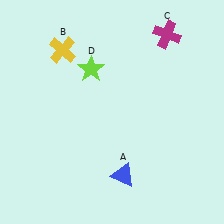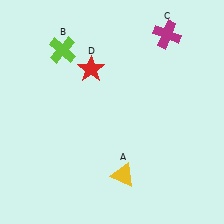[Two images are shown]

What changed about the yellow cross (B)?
In Image 1, B is yellow. In Image 2, it changed to lime.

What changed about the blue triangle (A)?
In Image 1, A is blue. In Image 2, it changed to yellow.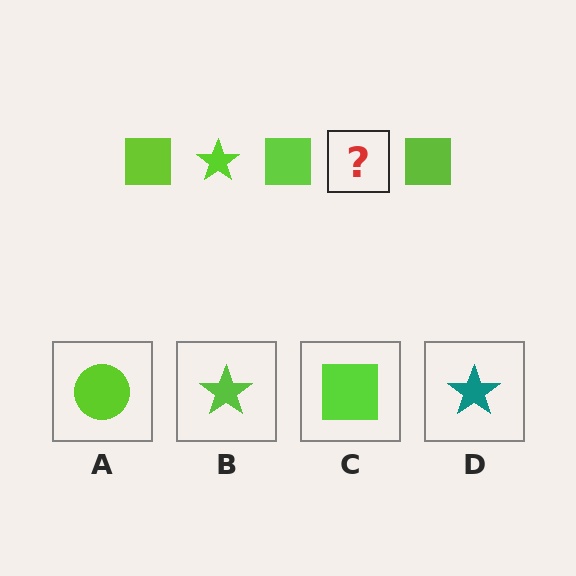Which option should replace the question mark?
Option B.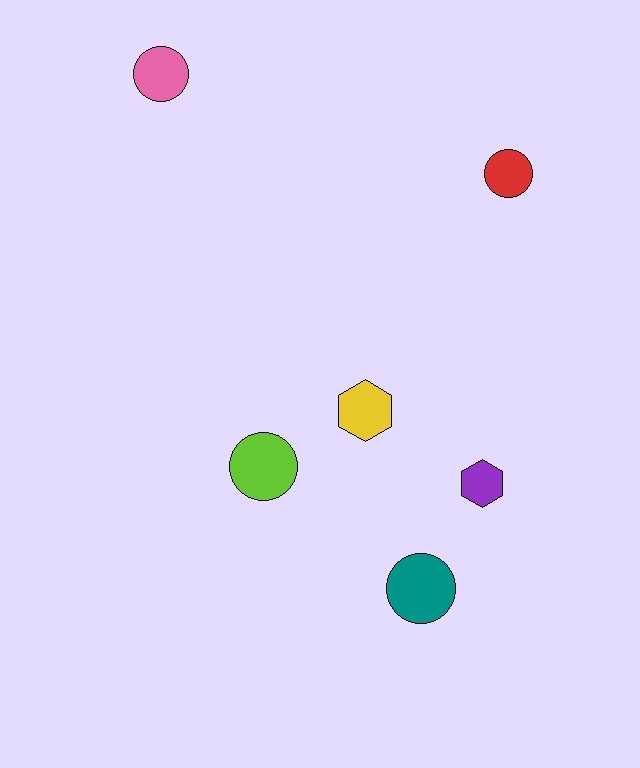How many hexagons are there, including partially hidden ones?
There are 2 hexagons.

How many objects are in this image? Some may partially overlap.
There are 6 objects.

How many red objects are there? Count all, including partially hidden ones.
There is 1 red object.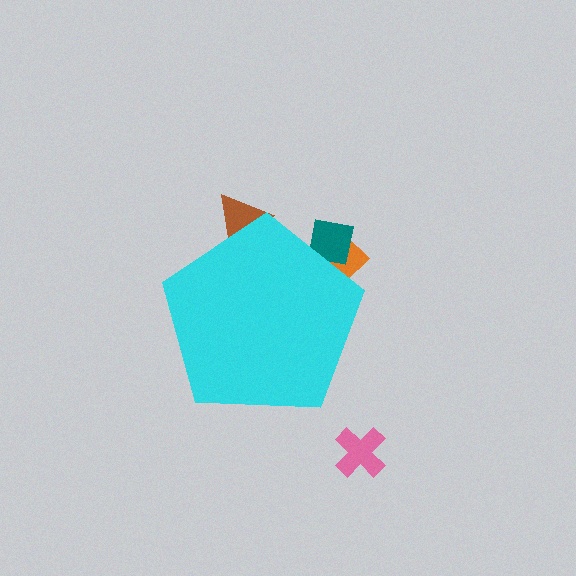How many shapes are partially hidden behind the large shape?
3 shapes are partially hidden.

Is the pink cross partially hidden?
No, the pink cross is fully visible.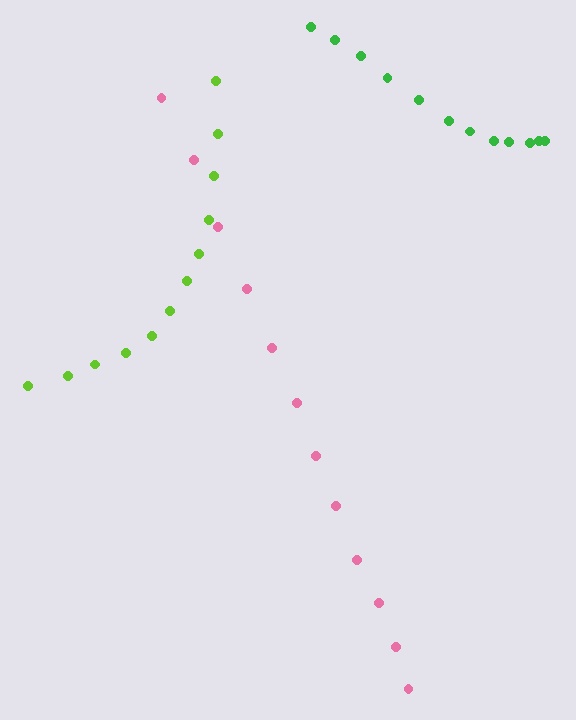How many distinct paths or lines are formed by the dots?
There are 3 distinct paths.